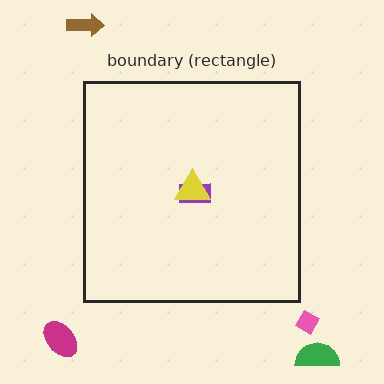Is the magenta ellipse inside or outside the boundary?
Outside.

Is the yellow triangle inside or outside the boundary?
Inside.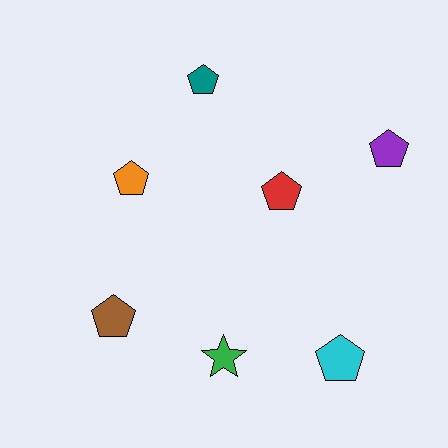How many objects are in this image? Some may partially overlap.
There are 7 objects.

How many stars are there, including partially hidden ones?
There is 1 star.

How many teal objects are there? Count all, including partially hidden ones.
There is 1 teal object.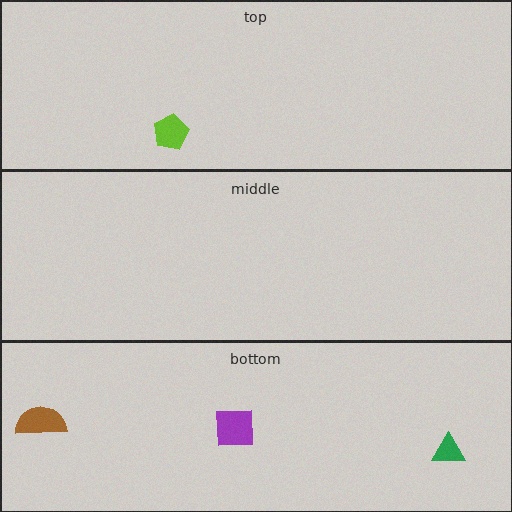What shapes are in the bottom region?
The brown semicircle, the purple square, the green triangle.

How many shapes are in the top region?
1.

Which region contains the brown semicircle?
The bottom region.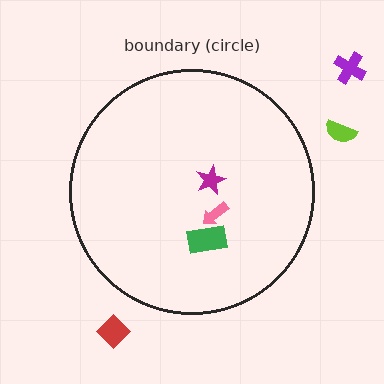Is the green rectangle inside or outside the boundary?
Inside.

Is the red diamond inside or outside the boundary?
Outside.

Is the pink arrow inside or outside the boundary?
Inside.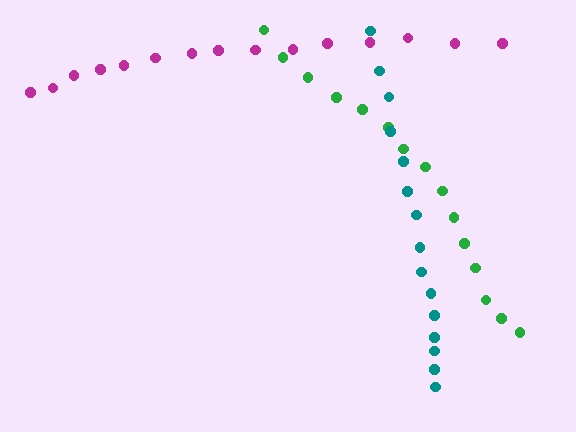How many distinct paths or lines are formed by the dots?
There are 3 distinct paths.